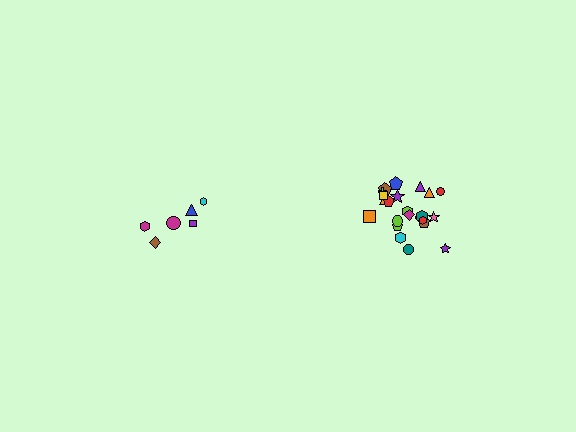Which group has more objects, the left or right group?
The right group.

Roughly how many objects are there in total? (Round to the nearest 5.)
Roughly 30 objects in total.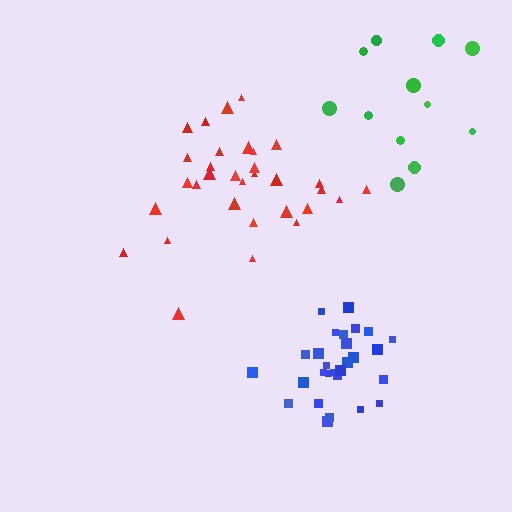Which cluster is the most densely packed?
Blue.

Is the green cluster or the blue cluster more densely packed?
Blue.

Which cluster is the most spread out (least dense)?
Green.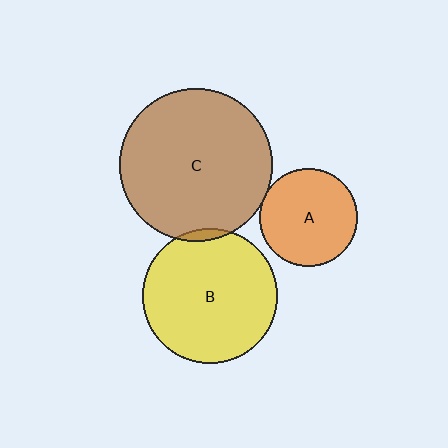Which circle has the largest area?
Circle C (brown).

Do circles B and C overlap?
Yes.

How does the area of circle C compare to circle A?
Approximately 2.5 times.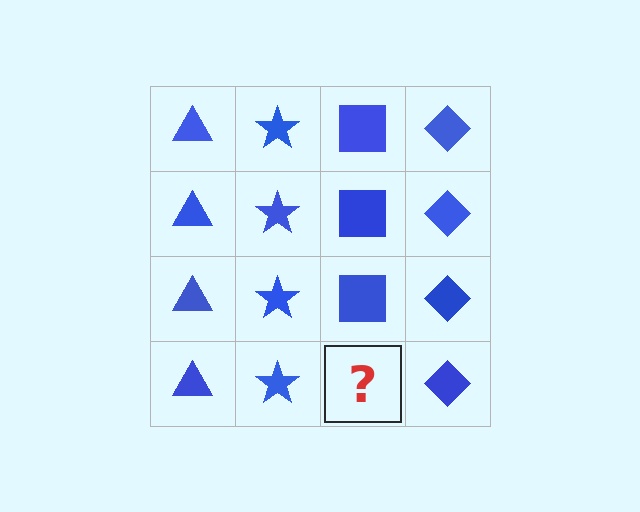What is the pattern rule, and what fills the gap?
The rule is that each column has a consistent shape. The gap should be filled with a blue square.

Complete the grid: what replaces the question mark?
The question mark should be replaced with a blue square.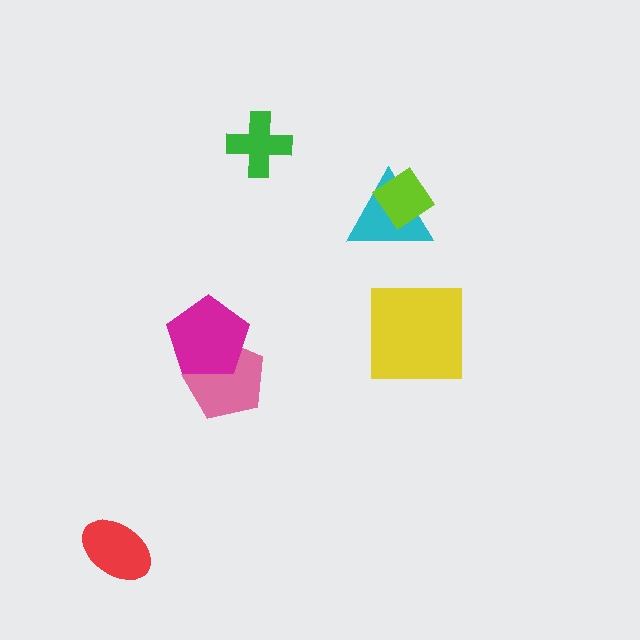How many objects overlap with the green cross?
0 objects overlap with the green cross.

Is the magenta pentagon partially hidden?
No, no other shape covers it.